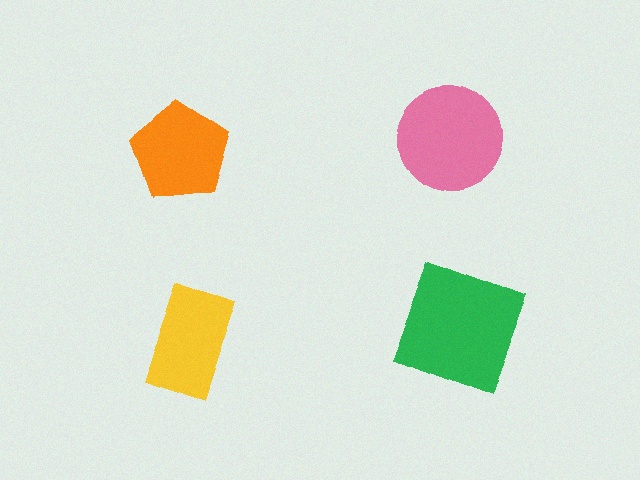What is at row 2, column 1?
A yellow rectangle.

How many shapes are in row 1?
2 shapes.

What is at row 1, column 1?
An orange pentagon.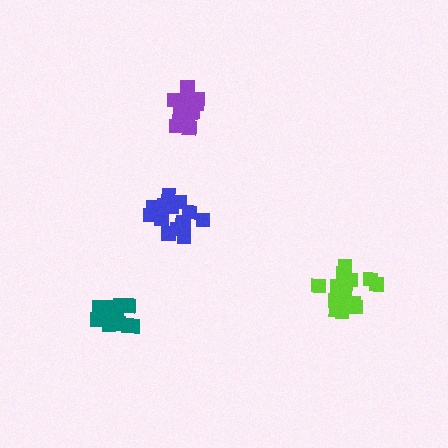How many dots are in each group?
Group 1: 15 dots, Group 2: 16 dots, Group 3: 13 dots, Group 4: 15 dots (59 total).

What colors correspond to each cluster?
The clusters are colored: blue, lime, teal, purple.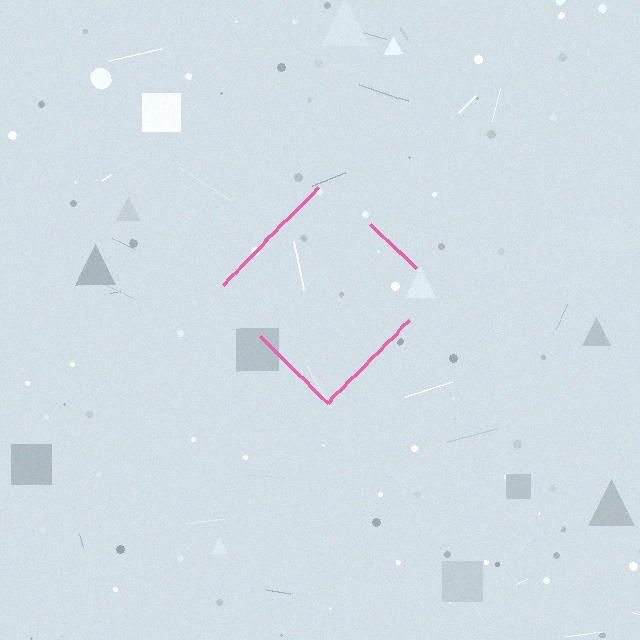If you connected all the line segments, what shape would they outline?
They would outline a diamond.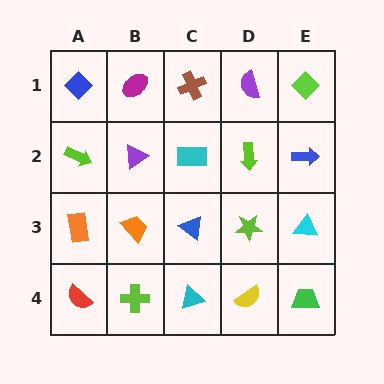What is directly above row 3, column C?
A cyan rectangle.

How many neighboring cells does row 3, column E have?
3.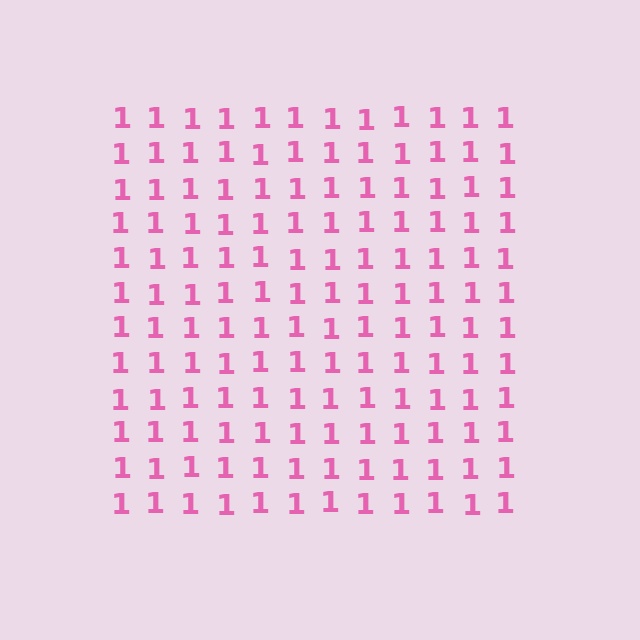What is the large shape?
The large shape is a square.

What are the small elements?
The small elements are digit 1's.